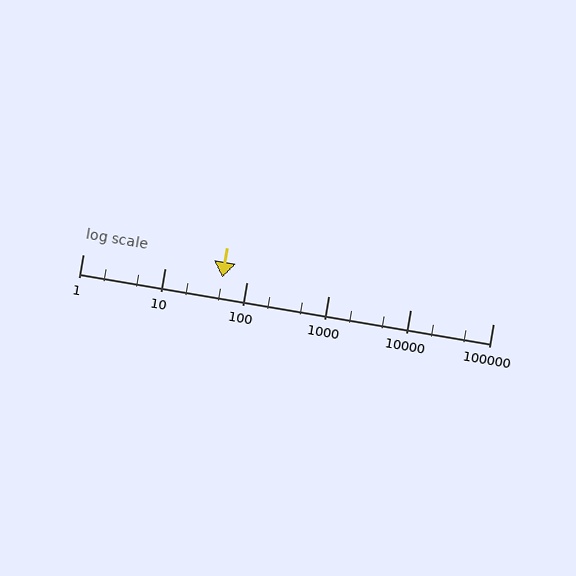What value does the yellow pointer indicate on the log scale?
The pointer indicates approximately 50.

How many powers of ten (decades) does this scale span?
The scale spans 5 decades, from 1 to 100000.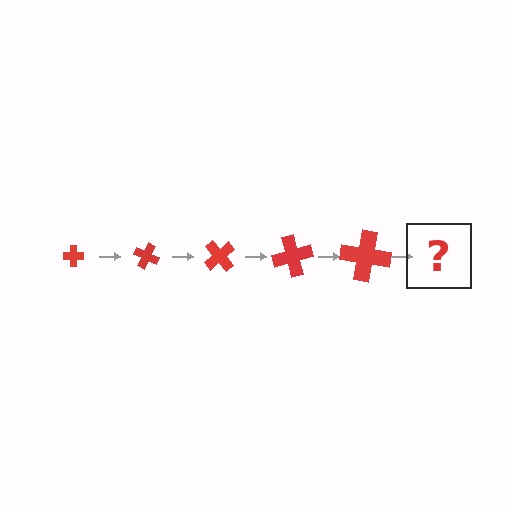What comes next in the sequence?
The next element should be a cross, larger than the previous one and rotated 125 degrees from the start.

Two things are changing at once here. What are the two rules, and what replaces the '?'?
The two rules are that the cross grows larger each step and it rotates 25 degrees each step. The '?' should be a cross, larger than the previous one and rotated 125 degrees from the start.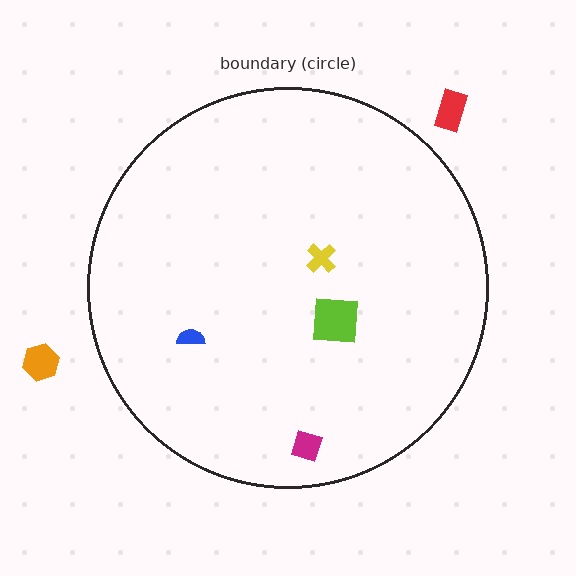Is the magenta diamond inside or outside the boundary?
Inside.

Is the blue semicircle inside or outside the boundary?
Inside.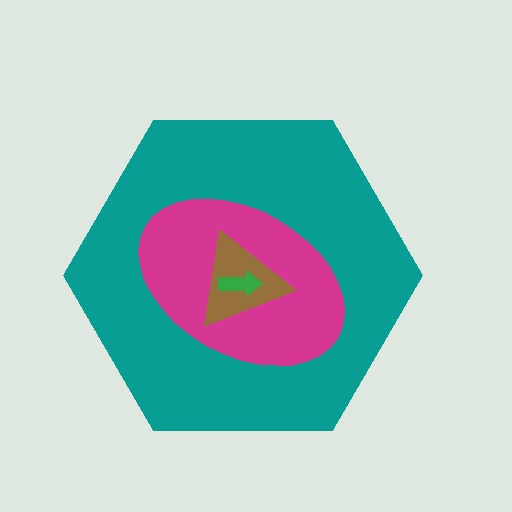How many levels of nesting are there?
4.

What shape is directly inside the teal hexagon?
The magenta ellipse.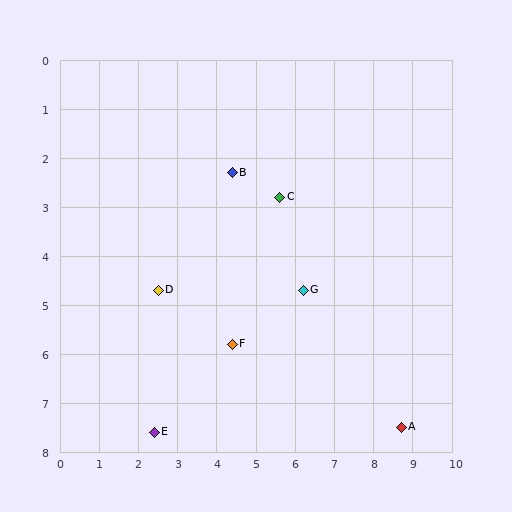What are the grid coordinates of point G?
Point G is at approximately (6.2, 4.7).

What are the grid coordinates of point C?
Point C is at approximately (5.6, 2.8).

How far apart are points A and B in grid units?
Points A and B are about 6.7 grid units apart.